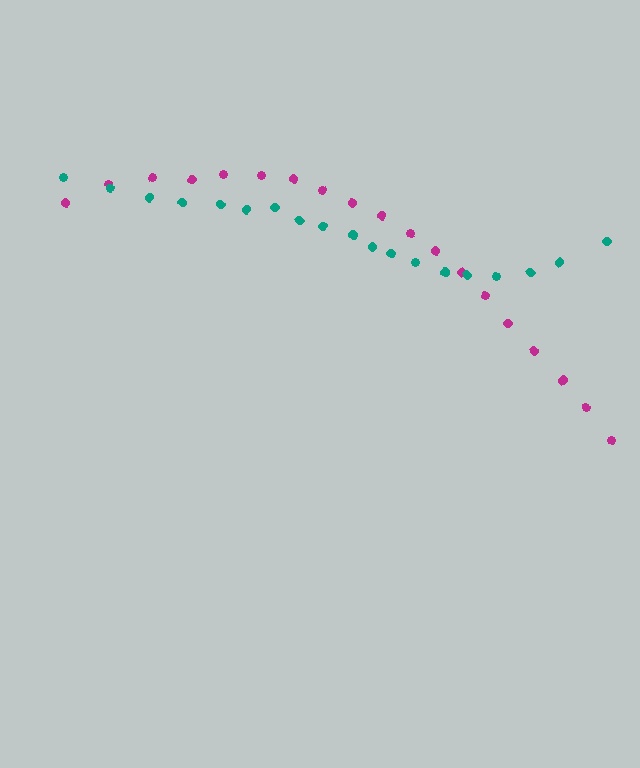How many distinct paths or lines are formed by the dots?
There are 2 distinct paths.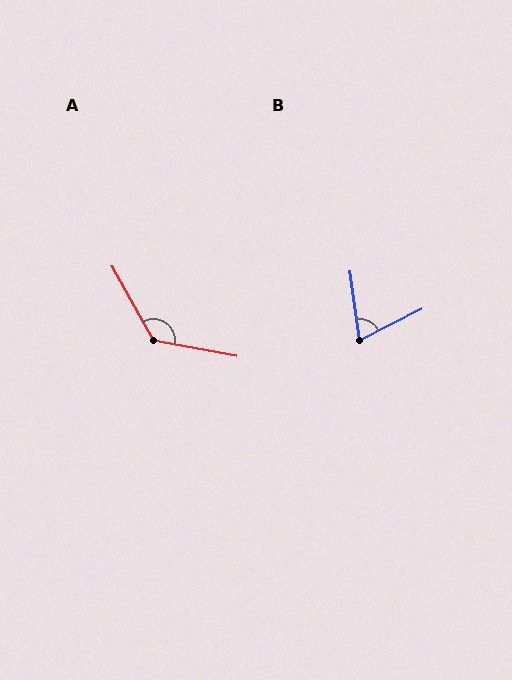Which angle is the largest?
A, at approximately 130 degrees.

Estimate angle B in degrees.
Approximately 71 degrees.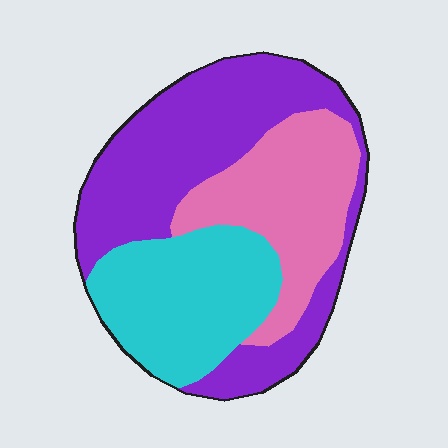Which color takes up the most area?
Purple, at roughly 45%.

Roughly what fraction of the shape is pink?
Pink takes up between a sixth and a third of the shape.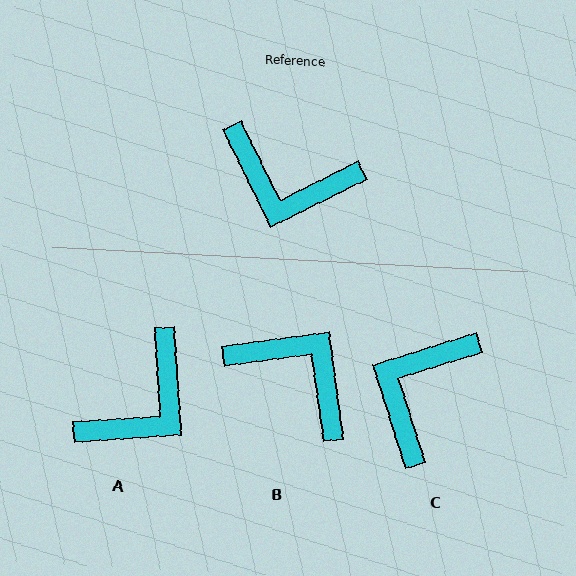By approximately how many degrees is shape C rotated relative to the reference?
Approximately 99 degrees clockwise.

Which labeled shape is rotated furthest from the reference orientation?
B, about 161 degrees away.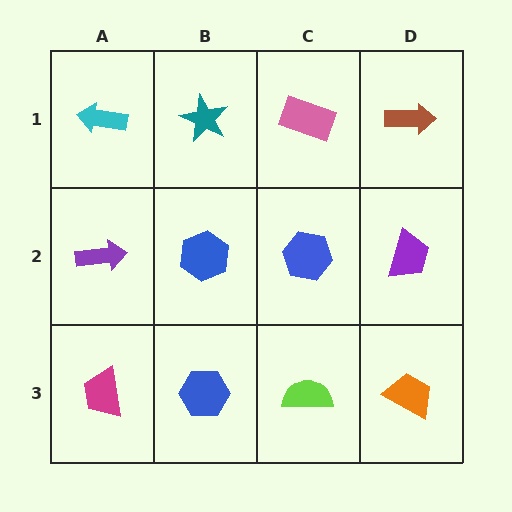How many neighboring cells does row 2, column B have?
4.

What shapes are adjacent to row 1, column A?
A purple arrow (row 2, column A), a teal star (row 1, column B).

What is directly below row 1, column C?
A blue hexagon.